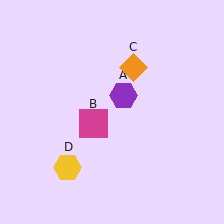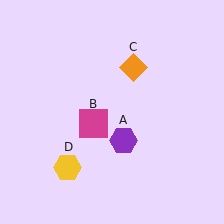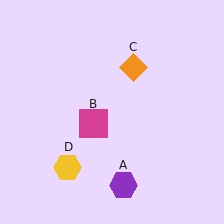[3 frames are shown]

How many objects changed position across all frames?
1 object changed position: purple hexagon (object A).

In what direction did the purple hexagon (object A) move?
The purple hexagon (object A) moved down.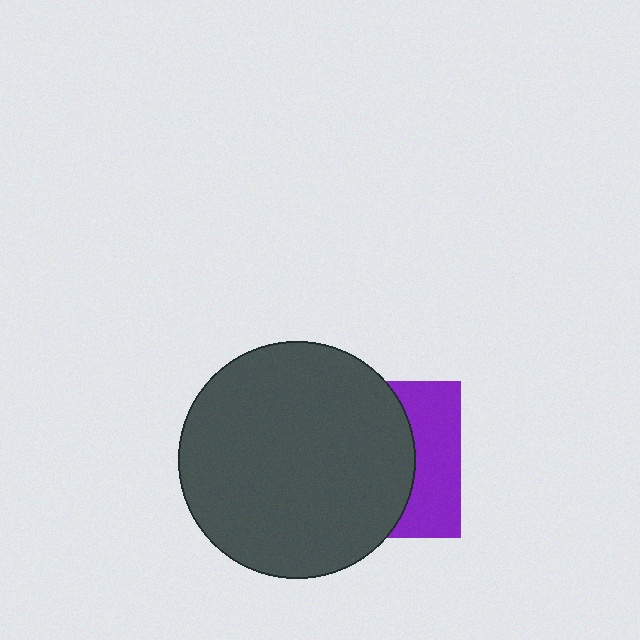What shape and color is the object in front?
The object in front is a dark gray circle.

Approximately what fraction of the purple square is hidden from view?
Roughly 65% of the purple square is hidden behind the dark gray circle.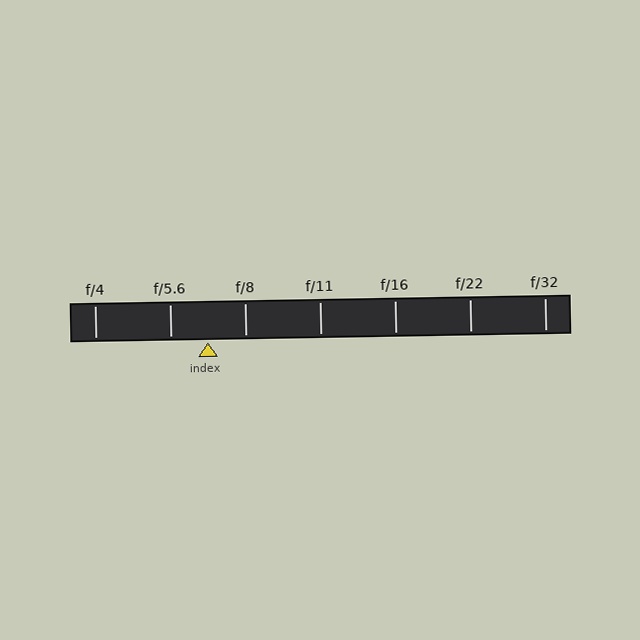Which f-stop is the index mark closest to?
The index mark is closest to f/5.6.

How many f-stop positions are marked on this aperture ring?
There are 7 f-stop positions marked.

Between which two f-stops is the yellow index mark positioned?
The index mark is between f/5.6 and f/8.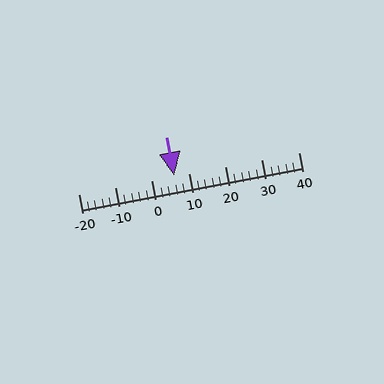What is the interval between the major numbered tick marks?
The major tick marks are spaced 10 units apart.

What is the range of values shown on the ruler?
The ruler shows values from -20 to 40.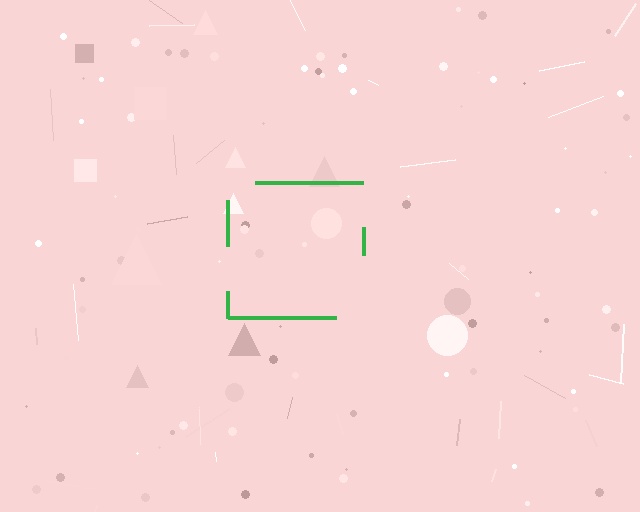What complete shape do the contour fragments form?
The contour fragments form a square.